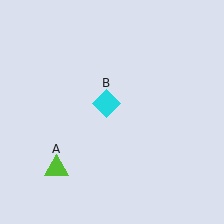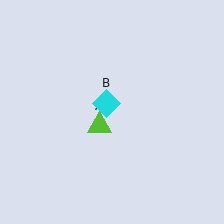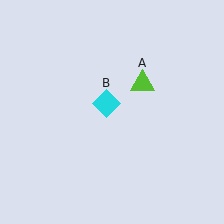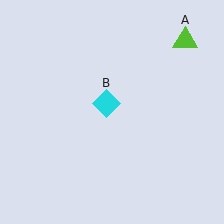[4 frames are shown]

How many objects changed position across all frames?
1 object changed position: lime triangle (object A).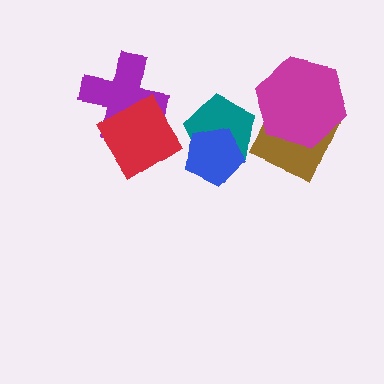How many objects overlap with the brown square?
1 object overlaps with the brown square.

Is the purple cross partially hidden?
Yes, it is partially covered by another shape.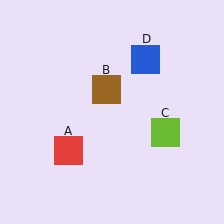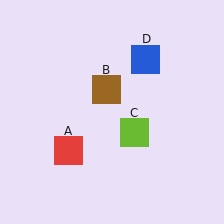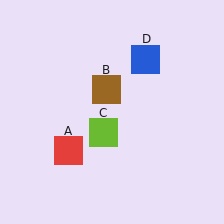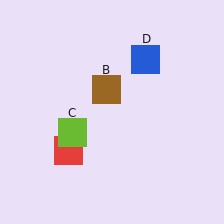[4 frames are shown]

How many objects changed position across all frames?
1 object changed position: lime square (object C).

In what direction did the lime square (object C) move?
The lime square (object C) moved left.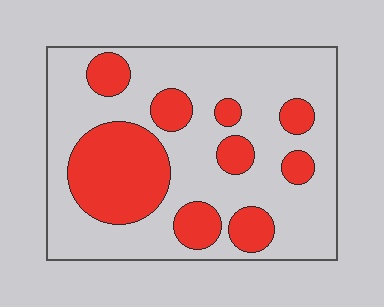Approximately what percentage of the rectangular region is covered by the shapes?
Approximately 30%.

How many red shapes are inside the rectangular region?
9.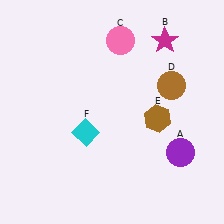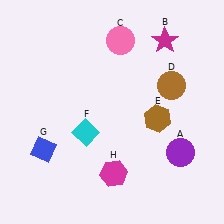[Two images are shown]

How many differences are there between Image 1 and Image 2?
There are 2 differences between the two images.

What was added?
A blue diamond (G), a magenta hexagon (H) were added in Image 2.